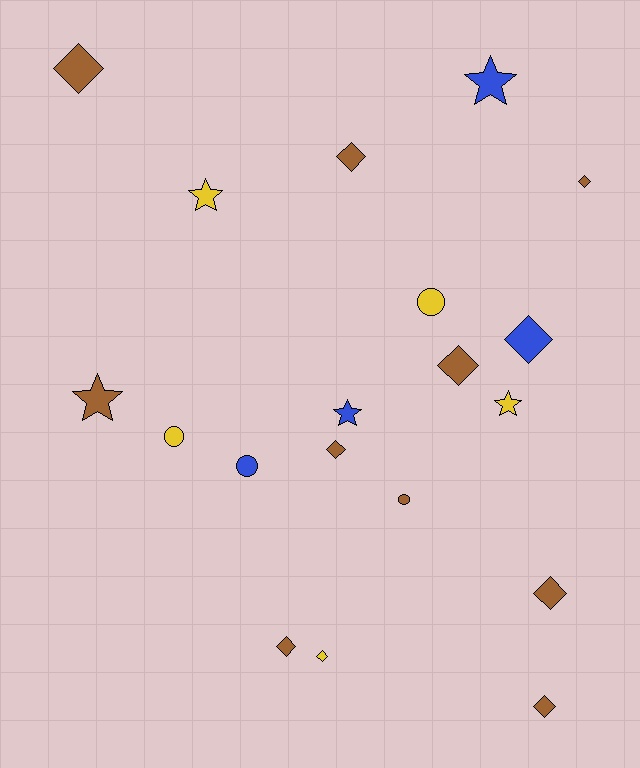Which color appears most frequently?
Brown, with 10 objects.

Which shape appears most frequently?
Diamond, with 10 objects.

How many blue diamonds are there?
There is 1 blue diamond.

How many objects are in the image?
There are 19 objects.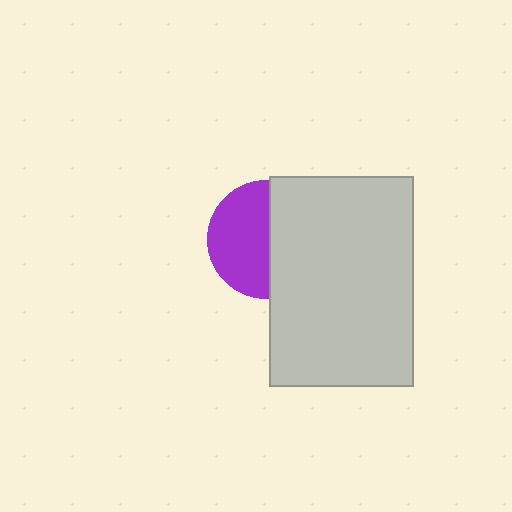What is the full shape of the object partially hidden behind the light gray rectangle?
The partially hidden object is a purple circle.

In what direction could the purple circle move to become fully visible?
The purple circle could move left. That would shift it out from behind the light gray rectangle entirely.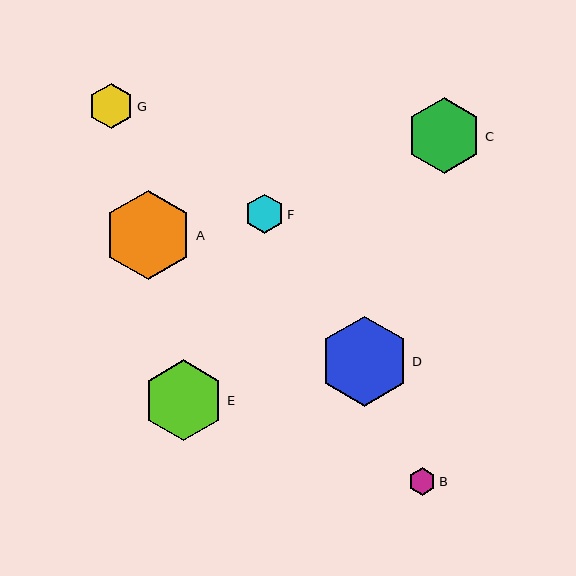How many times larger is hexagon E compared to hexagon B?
Hexagon E is approximately 2.9 times the size of hexagon B.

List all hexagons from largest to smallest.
From largest to smallest: D, A, E, C, G, F, B.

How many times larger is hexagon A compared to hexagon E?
Hexagon A is approximately 1.1 times the size of hexagon E.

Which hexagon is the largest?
Hexagon D is the largest with a size of approximately 90 pixels.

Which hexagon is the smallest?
Hexagon B is the smallest with a size of approximately 28 pixels.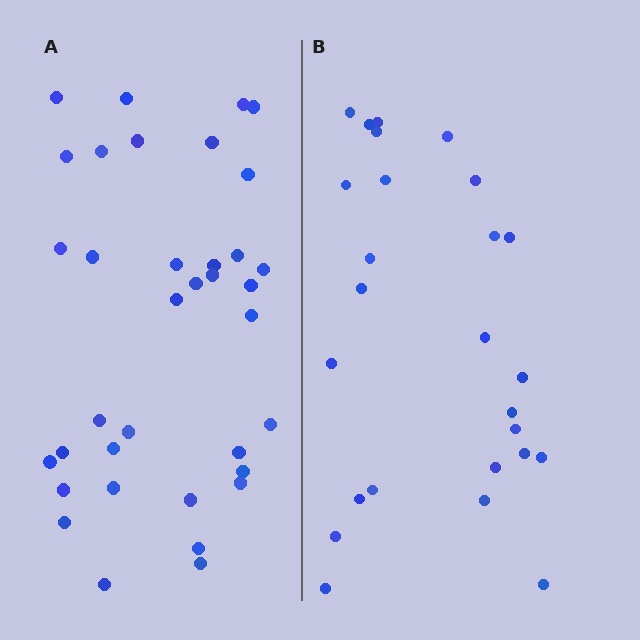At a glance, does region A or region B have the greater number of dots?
Region A (the left region) has more dots.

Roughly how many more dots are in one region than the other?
Region A has roughly 10 or so more dots than region B.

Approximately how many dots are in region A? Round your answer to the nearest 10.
About 40 dots. (The exact count is 36, which rounds to 40.)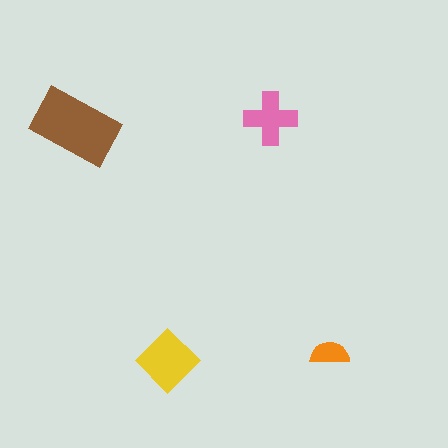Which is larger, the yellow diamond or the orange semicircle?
The yellow diamond.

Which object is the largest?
The brown rectangle.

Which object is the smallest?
The orange semicircle.